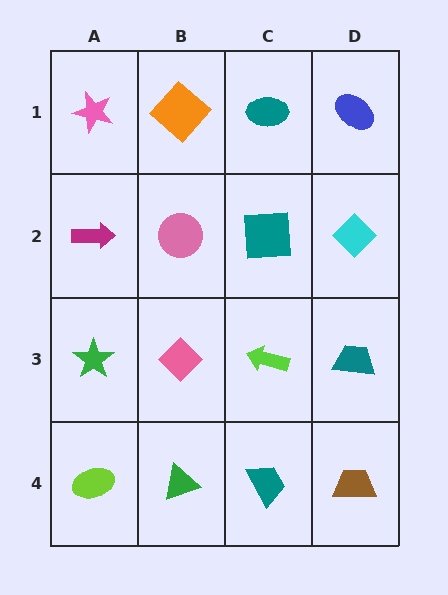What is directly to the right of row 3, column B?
A lime arrow.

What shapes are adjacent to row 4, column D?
A teal trapezoid (row 3, column D), a teal trapezoid (row 4, column C).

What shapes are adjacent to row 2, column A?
A pink star (row 1, column A), a green star (row 3, column A), a pink circle (row 2, column B).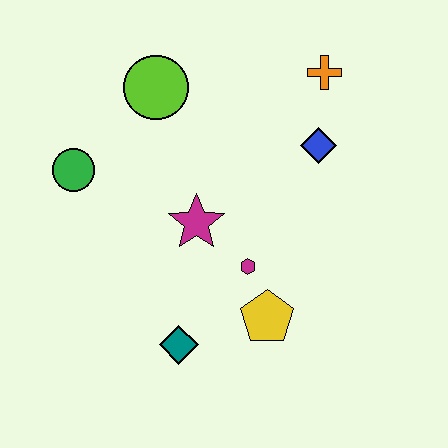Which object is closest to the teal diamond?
The yellow pentagon is closest to the teal diamond.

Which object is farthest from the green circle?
The orange cross is farthest from the green circle.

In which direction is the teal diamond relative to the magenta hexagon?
The teal diamond is below the magenta hexagon.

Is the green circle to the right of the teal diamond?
No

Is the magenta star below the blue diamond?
Yes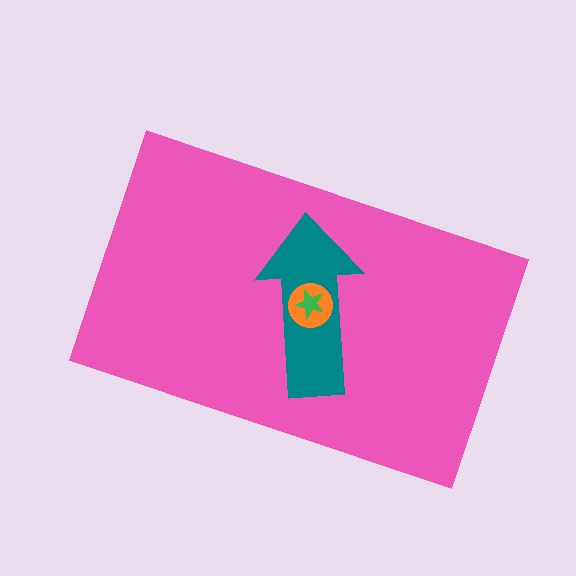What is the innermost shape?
The green star.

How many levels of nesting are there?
4.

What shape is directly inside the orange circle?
The green star.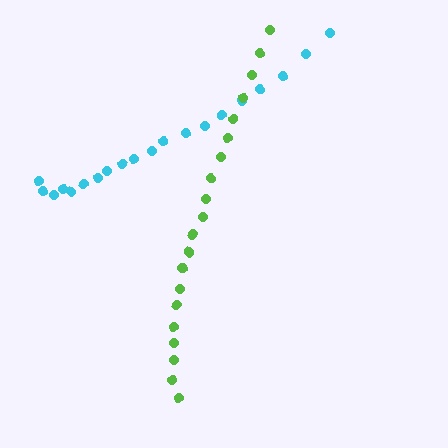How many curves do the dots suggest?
There are 2 distinct paths.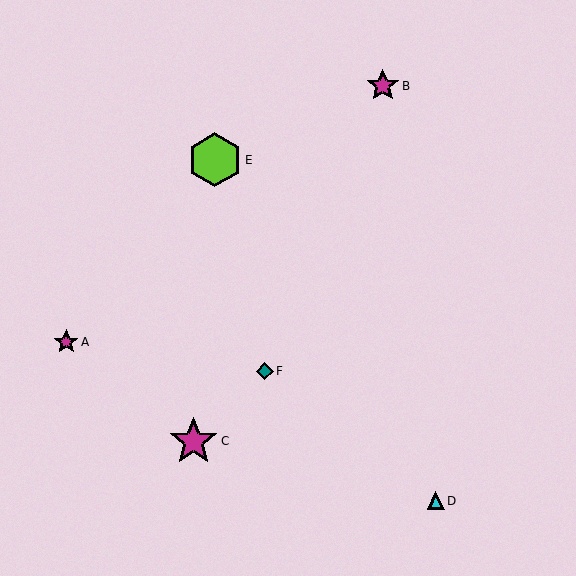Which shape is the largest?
The lime hexagon (labeled E) is the largest.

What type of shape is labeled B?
Shape B is a magenta star.